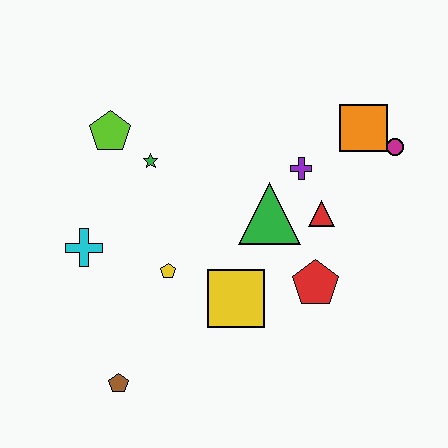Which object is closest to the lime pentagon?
The green star is closest to the lime pentagon.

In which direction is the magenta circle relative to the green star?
The magenta circle is to the right of the green star.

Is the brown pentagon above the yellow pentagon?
No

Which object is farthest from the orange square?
The brown pentagon is farthest from the orange square.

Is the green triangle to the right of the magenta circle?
No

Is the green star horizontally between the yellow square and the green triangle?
No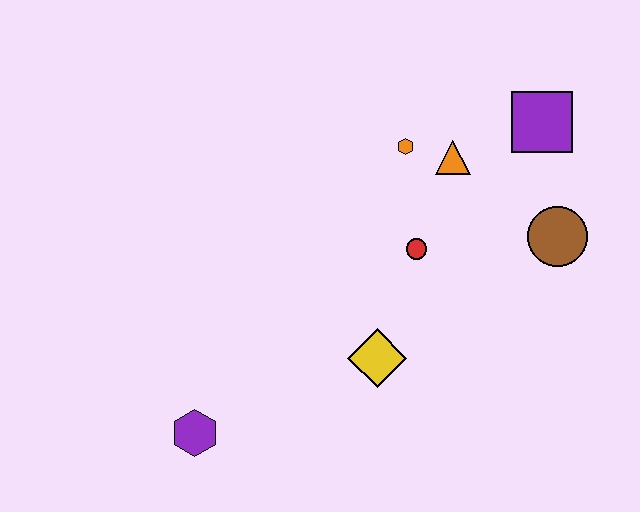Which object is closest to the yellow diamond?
The red circle is closest to the yellow diamond.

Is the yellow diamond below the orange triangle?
Yes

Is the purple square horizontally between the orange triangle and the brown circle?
Yes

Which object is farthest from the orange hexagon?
The purple hexagon is farthest from the orange hexagon.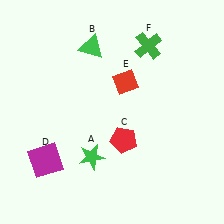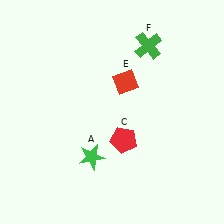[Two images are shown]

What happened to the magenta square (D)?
The magenta square (D) was removed in Image 2. It was in the bottom-left area of Image 1.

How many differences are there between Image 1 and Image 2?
There are 2 differences between the two images.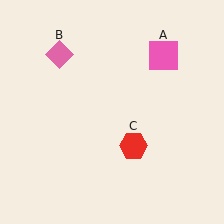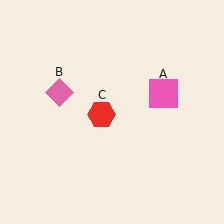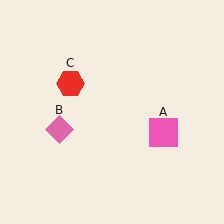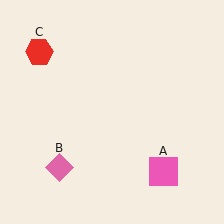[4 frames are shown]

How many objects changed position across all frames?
3 objects changed position: pink square (object A), pink diamond (object B), red hexagon (object C).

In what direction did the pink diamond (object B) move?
The pink diamond (object B) moved down.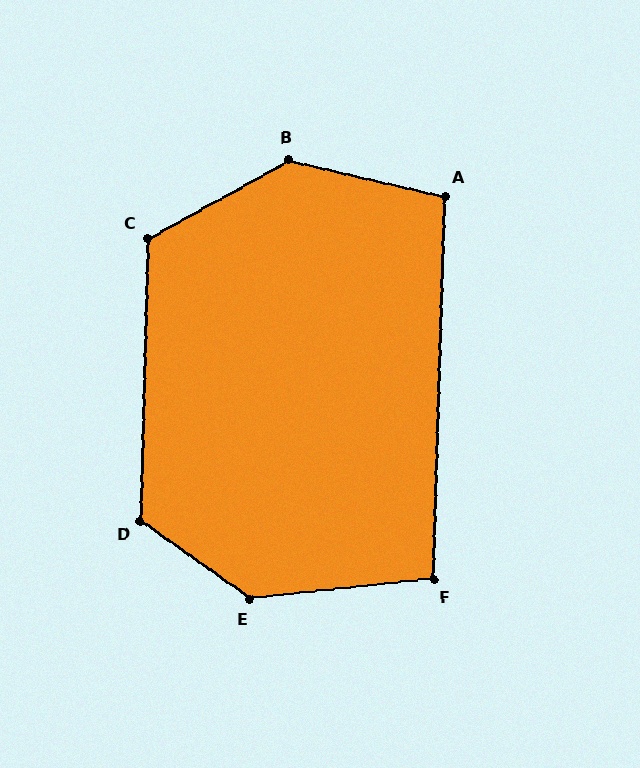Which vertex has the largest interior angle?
E, at approximately 139 degrees.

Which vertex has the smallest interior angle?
F, at approximately 98 degrees.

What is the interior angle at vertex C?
Approximately 120 degrees (obtuse).